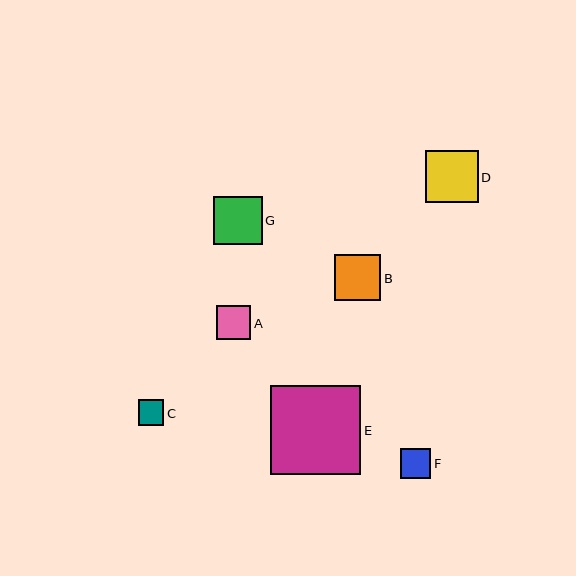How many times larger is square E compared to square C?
Square E is approximately 3.5 times the size of square C.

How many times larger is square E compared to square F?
Square E is approximately 3.0 times the size of square F.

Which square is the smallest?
Square C is the smallest with a size of approximately 26 pixels.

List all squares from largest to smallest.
From largest to smallest: E, D, G, B, A, F, C.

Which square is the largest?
Square E is the largest with a size of approximately 90 pixels.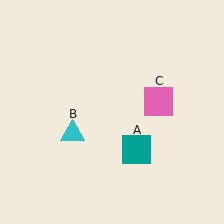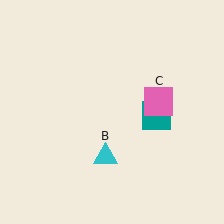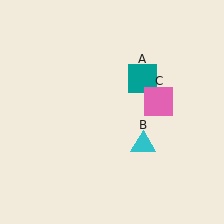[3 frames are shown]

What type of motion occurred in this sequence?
The teal square (object A), cyan triangle (object B) rotated counterclockwise around the center of the scene.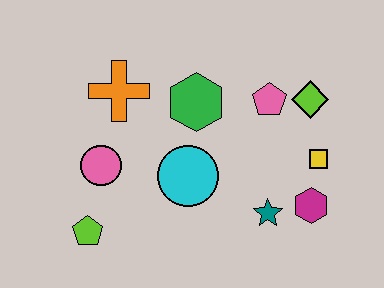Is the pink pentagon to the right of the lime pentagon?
Yes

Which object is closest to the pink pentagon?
The lime diamond is closest to the pink pentagon.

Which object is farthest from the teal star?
The orange cross is farthest from the teal star.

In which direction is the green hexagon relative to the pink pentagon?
The green hexagon is to the left of the pink pentagon.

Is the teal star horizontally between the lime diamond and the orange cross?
Yes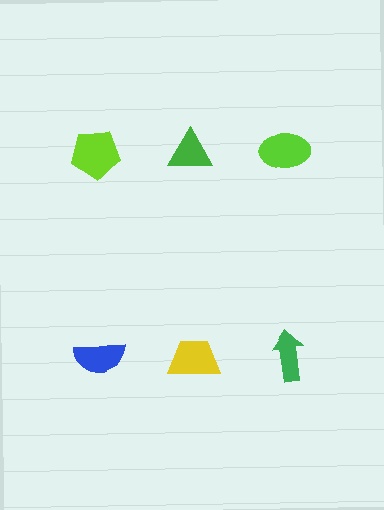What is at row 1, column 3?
A lime ellipse.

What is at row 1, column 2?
A green triangle.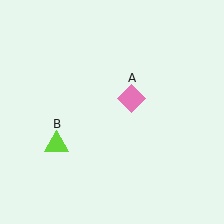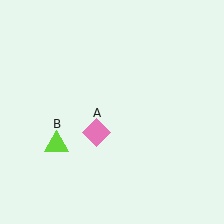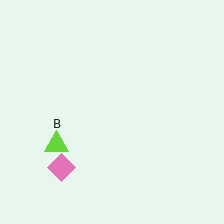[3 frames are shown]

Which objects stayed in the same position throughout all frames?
Lime triangle (object B) remained stationary.